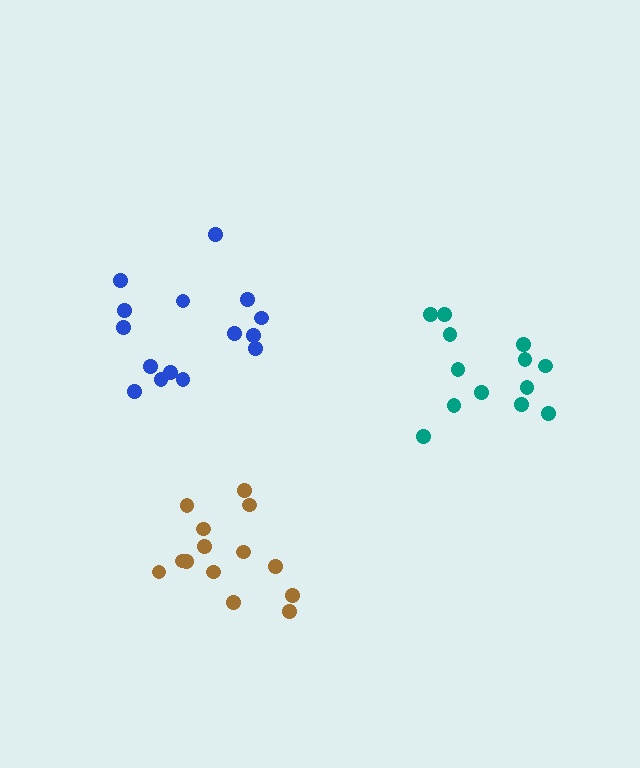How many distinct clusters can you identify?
There are 3 distinct clusters.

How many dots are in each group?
Group 1: 13 dots, Group 2: 15 dots, Group 3: 14 dots (42 total).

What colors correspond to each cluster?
The clusters are colored: teal, blue, brown.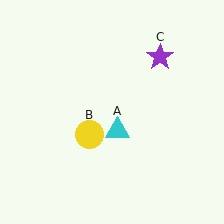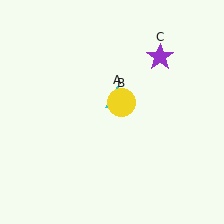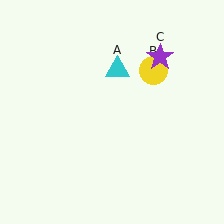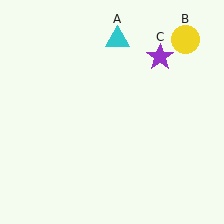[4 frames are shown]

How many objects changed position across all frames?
2 objects changed position: cyan triangle (object A), yellow circle (object B).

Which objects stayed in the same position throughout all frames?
Purple star (object C) remained stationary.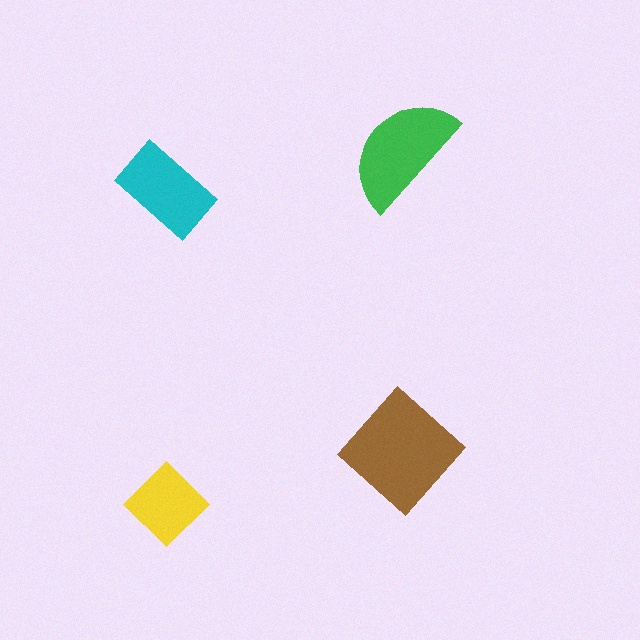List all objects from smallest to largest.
The yellow diamond, the cyan rectangle, the green semicircle, the brown diamond.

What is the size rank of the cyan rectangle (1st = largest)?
3rd.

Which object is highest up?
The green semicircle is topmost.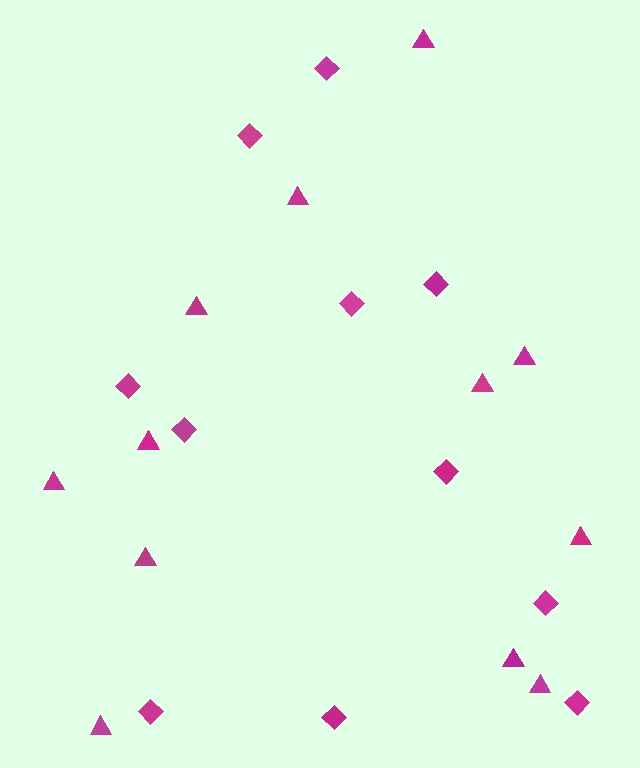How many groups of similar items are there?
There are 2 groups: one group of diamonds (11) and one group of triangles (12).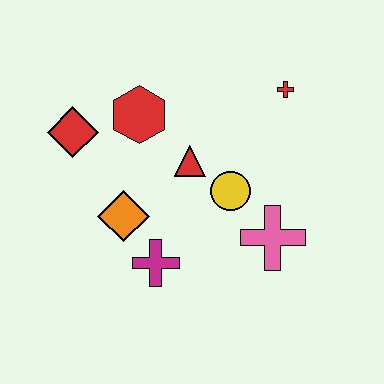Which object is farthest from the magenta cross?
The red cross is farthest from the magenta cross.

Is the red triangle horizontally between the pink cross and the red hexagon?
Yes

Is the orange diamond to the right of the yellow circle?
No